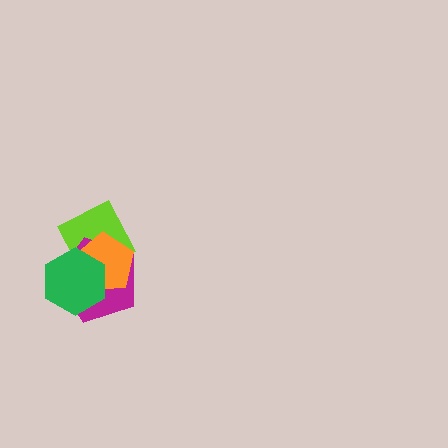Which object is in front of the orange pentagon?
The green hexagon is in front of the orange pentagon.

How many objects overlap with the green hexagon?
3 objects overlap with the green hexagon.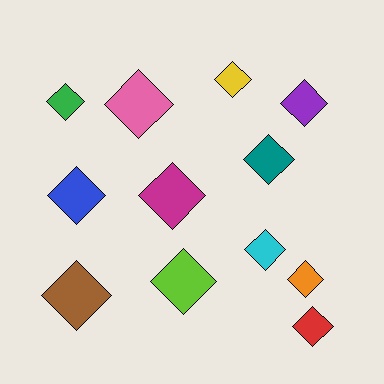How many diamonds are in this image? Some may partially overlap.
There are 12 diamonds.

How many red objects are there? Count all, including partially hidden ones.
There is 1 red object.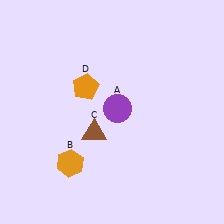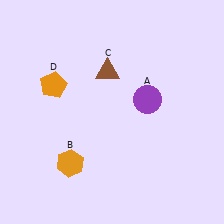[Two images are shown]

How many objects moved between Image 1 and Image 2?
3 objects moved between the two images.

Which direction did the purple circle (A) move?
The purple circle (A) moved right.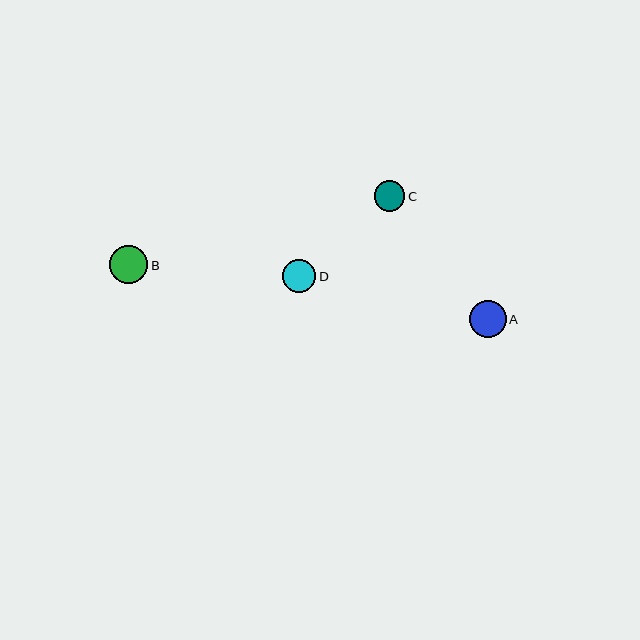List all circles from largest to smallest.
From largest to smallest: B, A, D, C.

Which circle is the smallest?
Circle C is the smallest with a size of approximately 31 pixels.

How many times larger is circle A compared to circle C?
Circle A is approximately 1.2 times the size of circle C.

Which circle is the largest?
Circle B is the largest with a size of approximately 38 pixels.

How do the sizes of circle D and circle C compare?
Circle D and circle C are approximately the same size.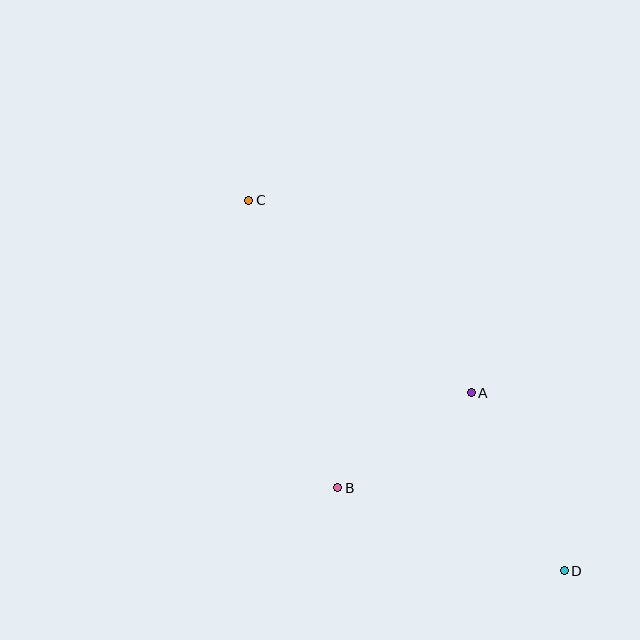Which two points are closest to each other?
Points A and B are closest to each other.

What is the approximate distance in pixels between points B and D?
The distance between B and D is approximately 241 pixels.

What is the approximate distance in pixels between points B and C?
The distance between B and C is approximately 301 pixels.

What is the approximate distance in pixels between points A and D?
The distance between A and D is approximately 201 pixels.